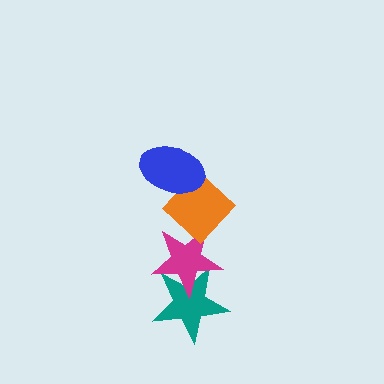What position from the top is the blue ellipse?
The blue ellipse is 1st from the top.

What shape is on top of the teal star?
The magenta star is on top of the teal star.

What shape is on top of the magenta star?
The orange diamond is on top of the magenta star.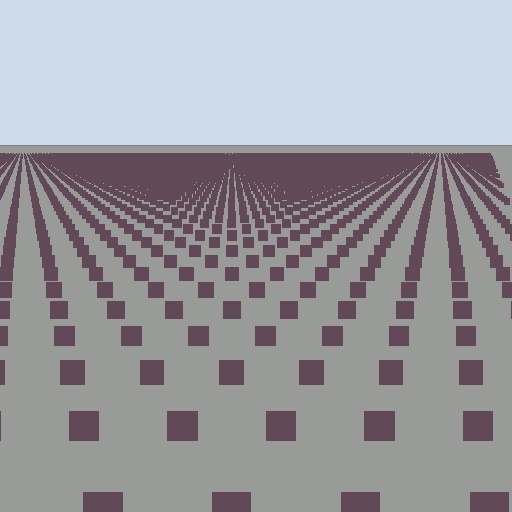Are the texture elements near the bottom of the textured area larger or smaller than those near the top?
Larger. Near the bottom, elements are closer to the viewer and appear at a bigger on-screen size.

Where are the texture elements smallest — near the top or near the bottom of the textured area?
Near the top.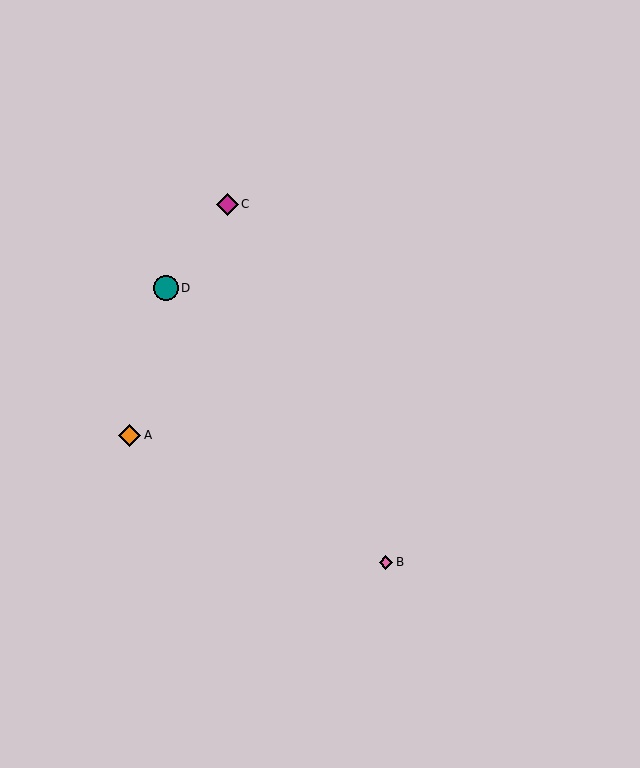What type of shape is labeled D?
Shape D is a teal circle.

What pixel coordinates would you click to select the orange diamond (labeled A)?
Click at (130, 435) to select the orange diamond A.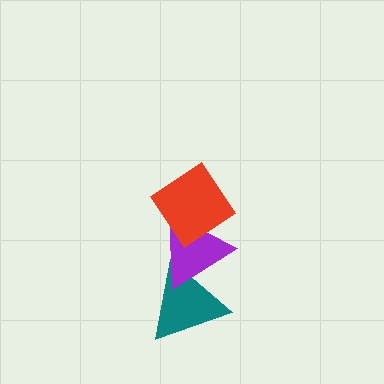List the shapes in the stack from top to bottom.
From top to bottom: the red diamond, the purple triangle, the teal triangle.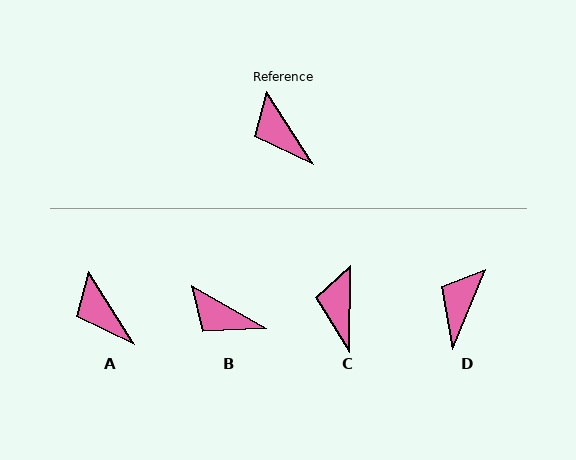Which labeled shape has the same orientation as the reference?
A.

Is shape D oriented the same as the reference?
No, it is off by about 55 degrees.